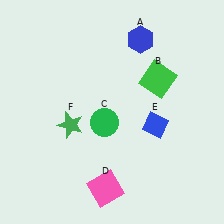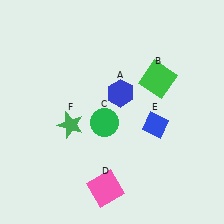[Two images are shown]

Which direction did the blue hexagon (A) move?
The blue hexagon (A) moved down.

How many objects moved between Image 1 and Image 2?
1 object moved between the two images.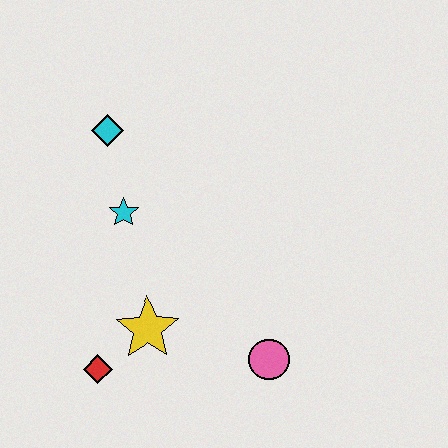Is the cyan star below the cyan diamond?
Yes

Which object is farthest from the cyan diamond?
The pink circle is farthest from the cyan diamond.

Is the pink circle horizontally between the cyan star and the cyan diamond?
No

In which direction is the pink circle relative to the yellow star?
The pink circle is to the right of the yellow star.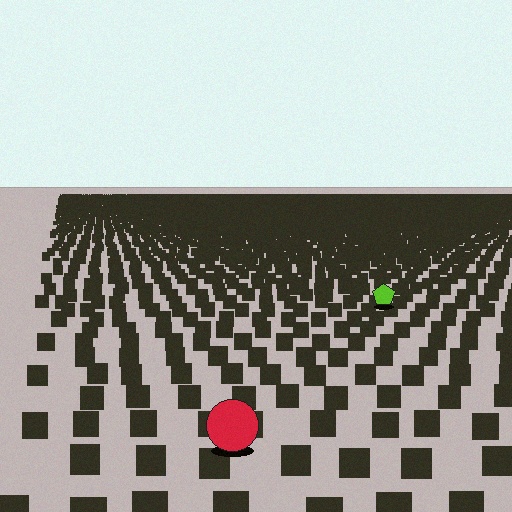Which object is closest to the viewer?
The red circle is closest. The texture marks near it are larger and more spread out.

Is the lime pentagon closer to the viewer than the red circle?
No. The red circle is closer — you can tell from the texture gradient: the ground texture is coarser near it.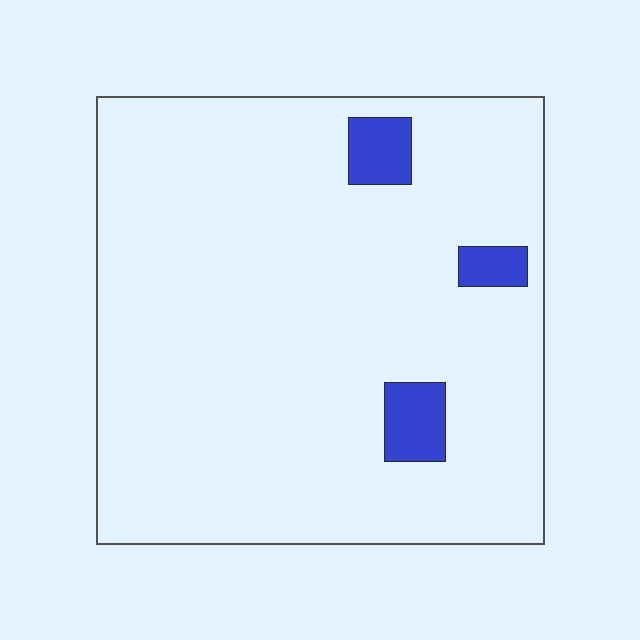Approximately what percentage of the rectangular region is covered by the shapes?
Approximately 5%.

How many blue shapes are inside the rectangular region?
3.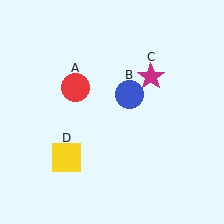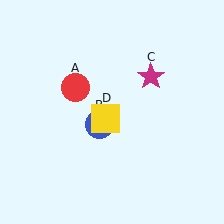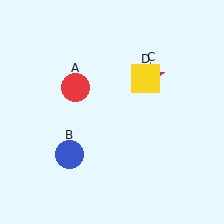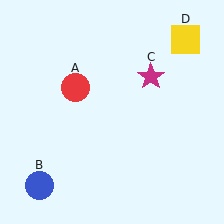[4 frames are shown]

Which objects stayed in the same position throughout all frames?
Red circle (object A) and magenta star (object C) remained stationary.